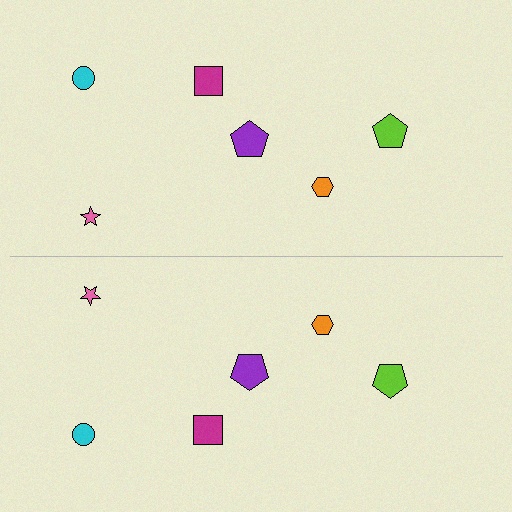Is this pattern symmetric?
Yes, this pattern has bilateral (reflection) symmetry.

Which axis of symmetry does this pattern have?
The pattern has a horizontal axis of symmetry running through the center of the image.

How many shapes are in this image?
There are 12 shapes in this image.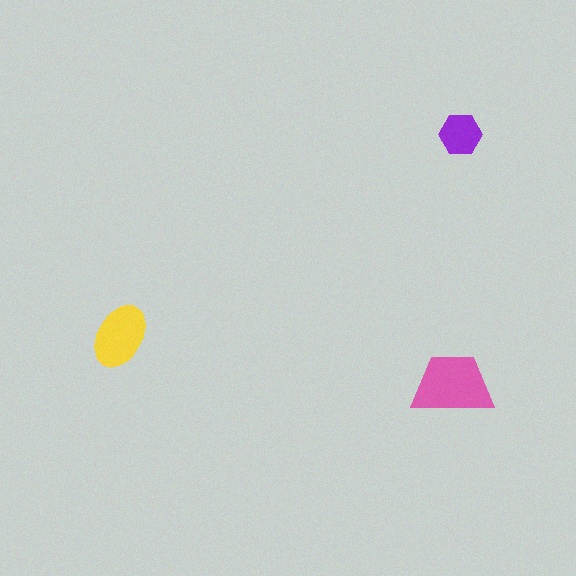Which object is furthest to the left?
The yellow ellipse is leftmost.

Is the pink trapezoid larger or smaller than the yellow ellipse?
Larger.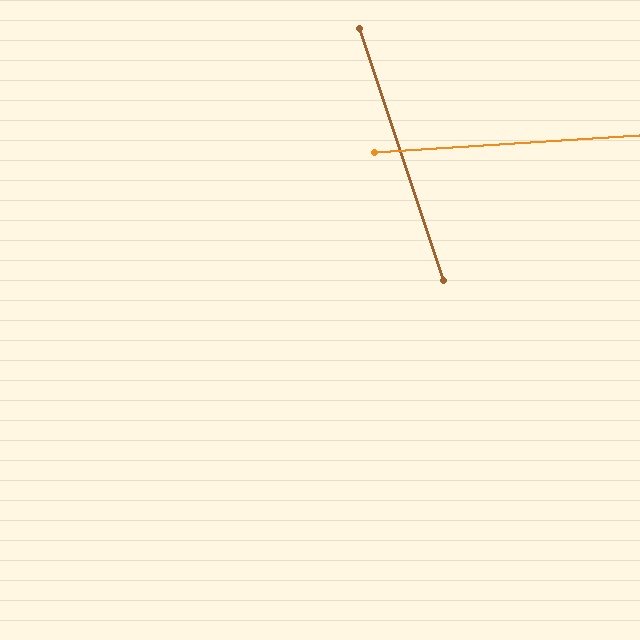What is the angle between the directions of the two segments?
Approximately 75 degrees.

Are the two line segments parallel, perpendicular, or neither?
Neither parallel nor perpendicular — they differ by about 75°.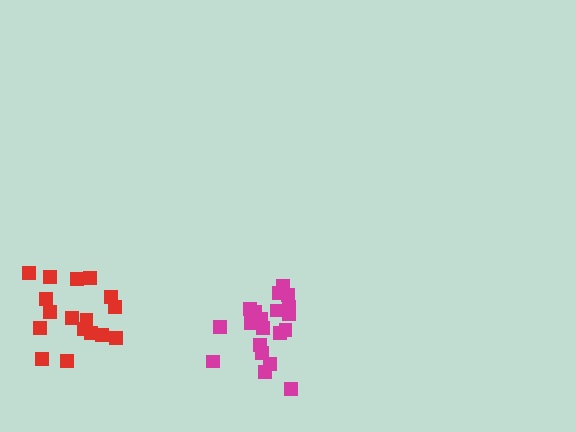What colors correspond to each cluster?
The clusters are colored: red, magenta.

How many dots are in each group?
Group 1: 17 dots, Group 2: 21 dots (38 total).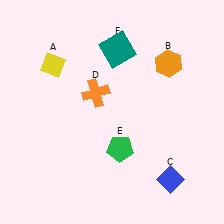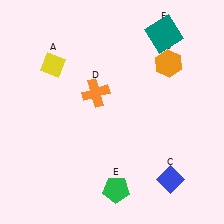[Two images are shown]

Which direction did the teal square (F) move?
The teal square (F) moved right.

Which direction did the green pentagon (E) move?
The green pentagon (E) moved down.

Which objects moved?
The objects that moved are: the green pentagon (E), the teal square (F).